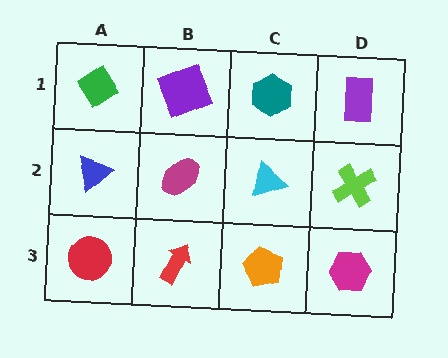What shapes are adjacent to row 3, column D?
A lime cross (row 2, column D), an orange pentagon (row 3, column C).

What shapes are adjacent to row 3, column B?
A magenta ellipse (row 2, column B), a red circle (row 3, column A), an orange pentagon (row 3, column C).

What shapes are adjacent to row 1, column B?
A magenta ellipse (row 2, column B), a green diamond (row 1, column A), a teal hexagon (row 1, column C).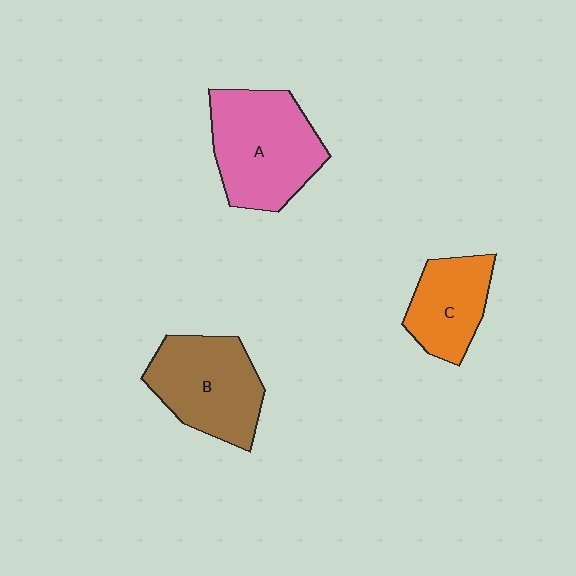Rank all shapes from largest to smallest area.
From largest to smallest: A (pink), B (brown), C (orange).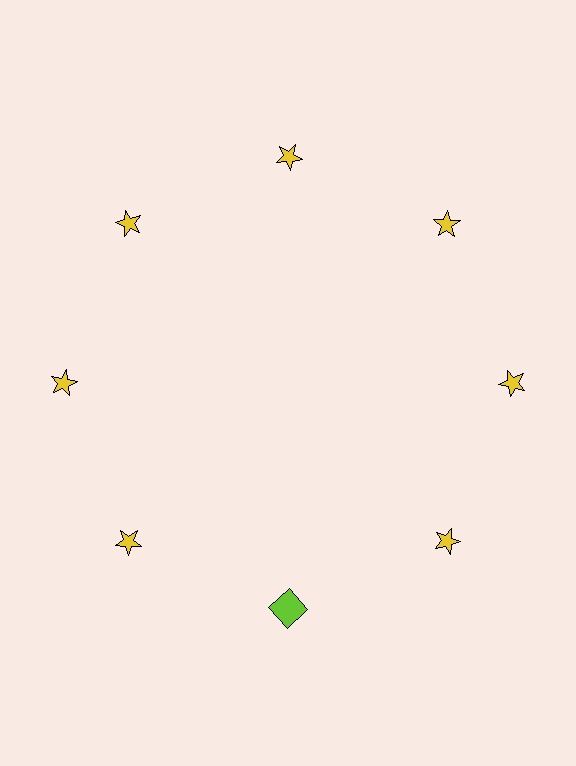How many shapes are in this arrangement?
There are 8 shapes arranged in a ring pattern.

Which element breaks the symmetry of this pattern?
The lime square at roughly the 6 o'clock position breaks the symmetry. All other shapes are yellow stars.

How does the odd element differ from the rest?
It differs in both color (lime instead of yellow) and shape (square instead of star).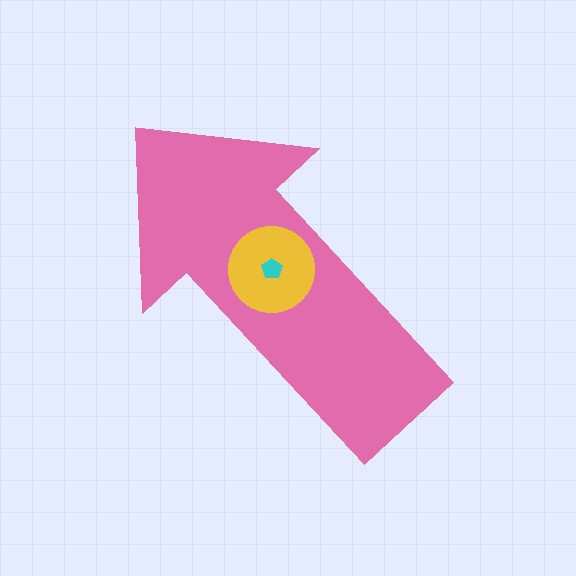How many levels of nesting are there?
3.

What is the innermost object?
The cyan pentagon.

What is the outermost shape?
The pink arrow.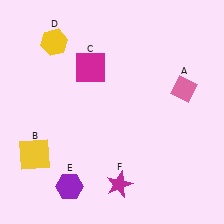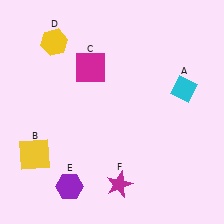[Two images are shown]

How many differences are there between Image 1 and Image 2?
There is 1 difference between the two images.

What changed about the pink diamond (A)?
In Image 1, A is pink. In Image 2, it changed to cyan.